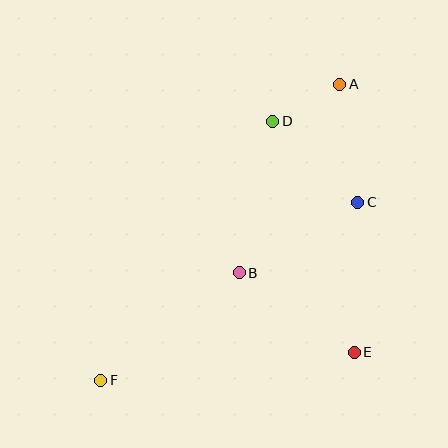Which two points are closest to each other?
Points A and D are closest to each other.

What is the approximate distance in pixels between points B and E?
The distance between B and E is approximately 140 pixels.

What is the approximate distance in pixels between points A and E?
The distance between A and E is approximately 268 pixels.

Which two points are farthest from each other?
Points A and F are farthest from each other.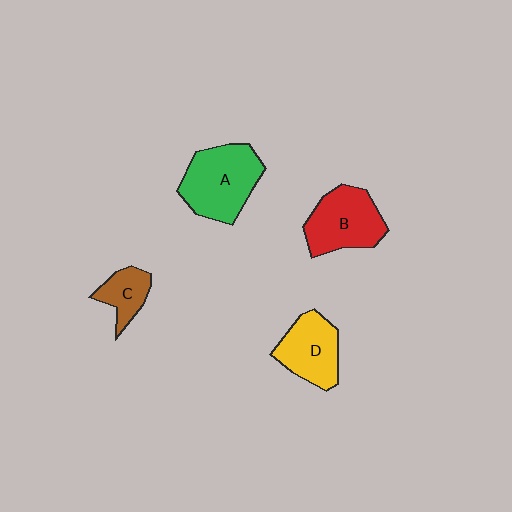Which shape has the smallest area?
Shape C (brown).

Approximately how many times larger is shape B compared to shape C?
Approximately 1.9 times.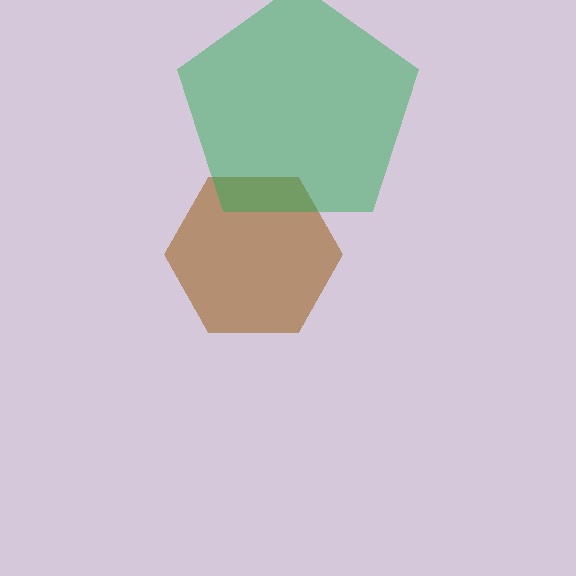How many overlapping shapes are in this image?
There are 2 overlapping shapes in the image.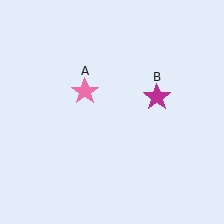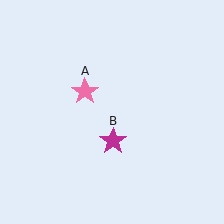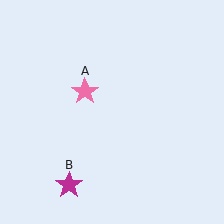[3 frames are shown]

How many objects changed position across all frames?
1 object changed position: magenta star (object B).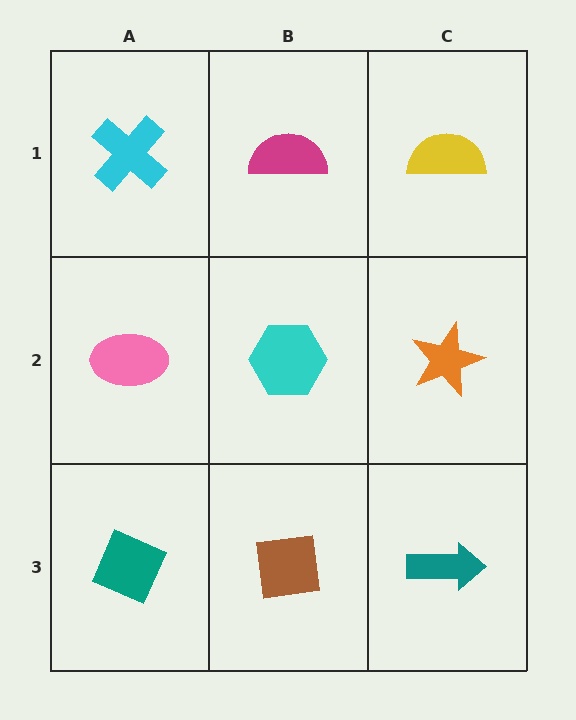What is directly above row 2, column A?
A cyan cross.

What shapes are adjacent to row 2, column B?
A magenta semicircle (row 1, column B), a brown square (row 3, column B), a pink ellipse (row 2, column A), an orange star (row 2, column C).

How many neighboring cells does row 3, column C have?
2.